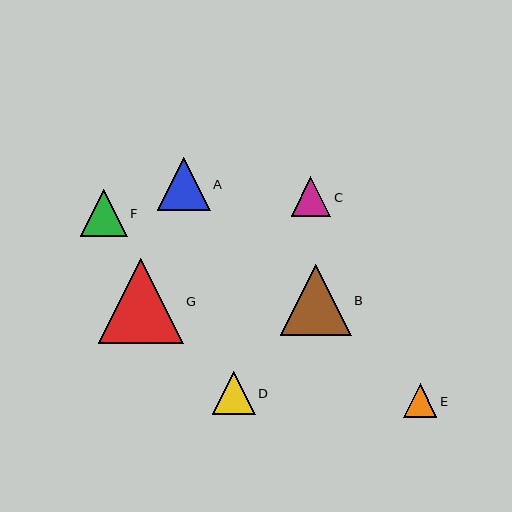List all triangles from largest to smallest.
From largest to smallest: G, B, A, F, D, C, E.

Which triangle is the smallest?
Triangle E is the smallest with a size of approximately 34 pixels.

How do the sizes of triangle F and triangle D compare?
Triangle F and triangle D are approximately the same size.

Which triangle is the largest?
Triangle G is the largest with a size of approximately 85 pixels.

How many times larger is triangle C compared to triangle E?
Triangle C is approximately 1.2 times the size of triangle E.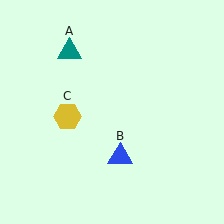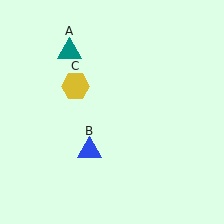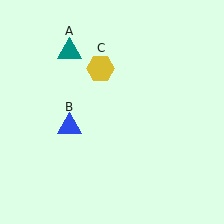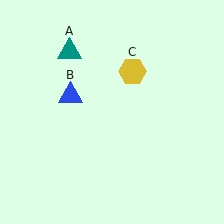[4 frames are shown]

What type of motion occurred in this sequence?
The blue triangle (object B), yellow hexagon (object C) rotated clockwise around the center of the scene.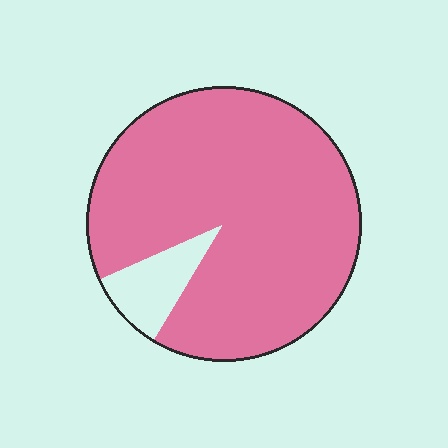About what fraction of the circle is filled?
About nine tenths (9/10).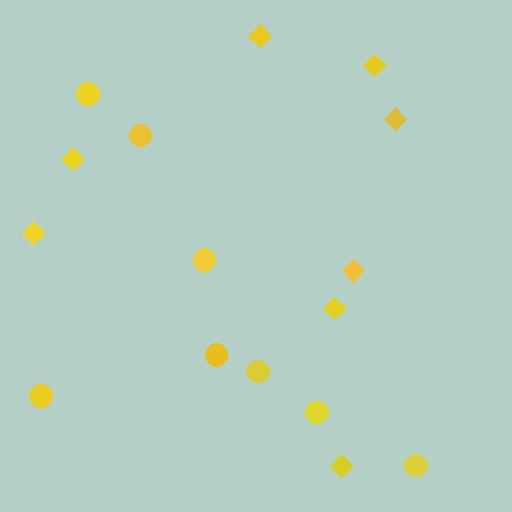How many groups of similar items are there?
There are 2 groups: one group of circles (8) and one group of diamonds (8).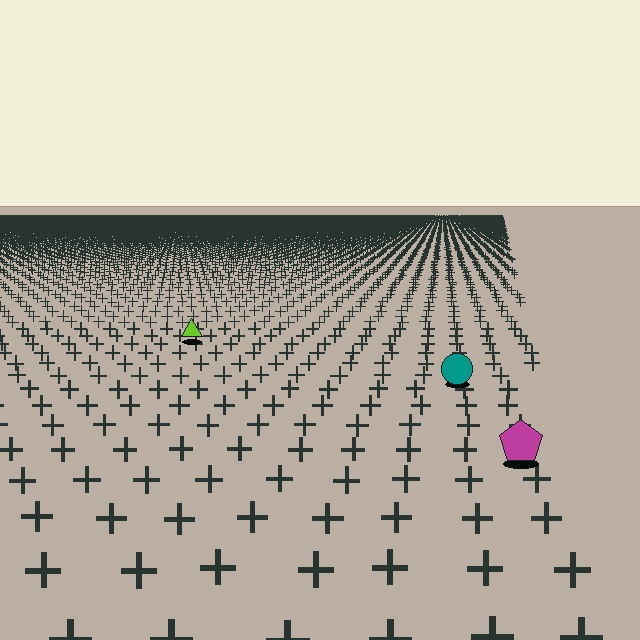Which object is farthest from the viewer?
The lime triangle is farthest from the viewer. It appears smaller and the ground texture around it is denser.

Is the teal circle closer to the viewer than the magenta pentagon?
No. The magenta pentagon is closer — you can tell from the texture gradient: the ground texture is coarser near it.